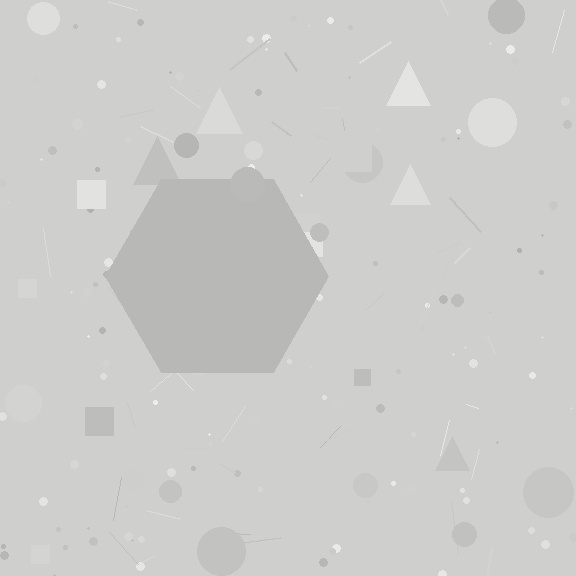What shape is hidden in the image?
A hexagon is hidden in the image.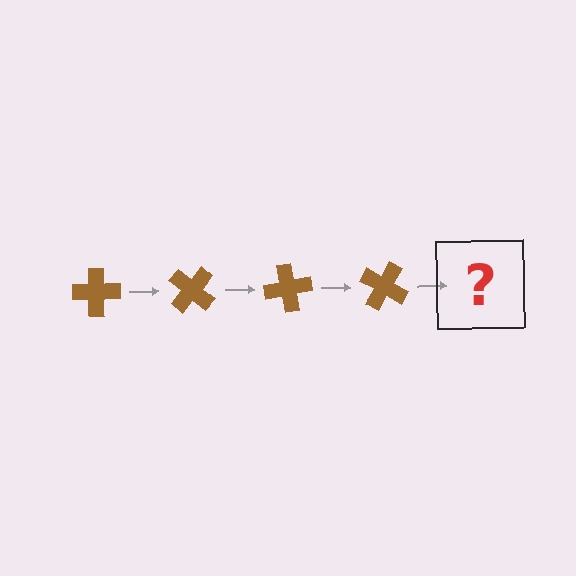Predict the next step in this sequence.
The next step is a brown cross rotated 160 degrees.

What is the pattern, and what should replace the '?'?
The pattern is that the cross rotates 40 degrees each step. The '?' should be a brown cross rotated 160 degrees.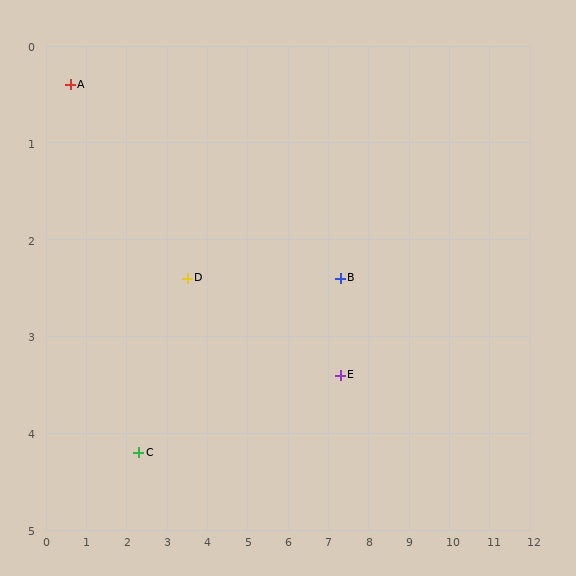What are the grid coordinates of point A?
Point A is at approximately (0.6, 0.4).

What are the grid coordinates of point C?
Point C is at approximately (2.3, 4.2).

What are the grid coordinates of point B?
Point B is at approximately (7.3, 2.4).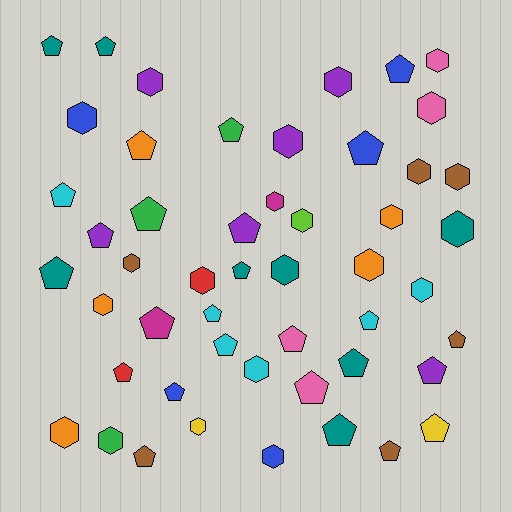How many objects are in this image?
There are 50 objects.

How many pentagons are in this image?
There are 27 pentagons.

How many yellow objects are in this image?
There are 2 yellow objects.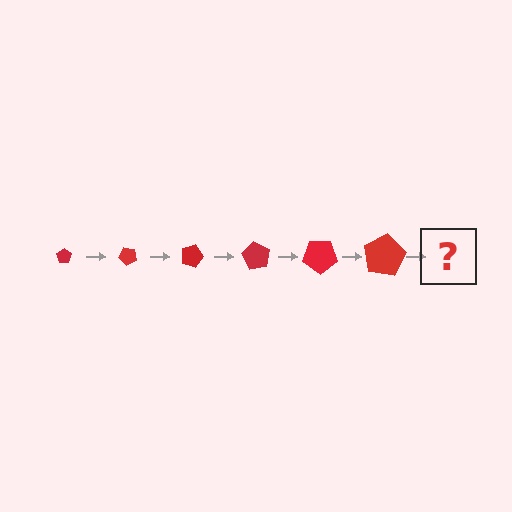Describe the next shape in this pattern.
It should be a pentagon, larger than the previous one and rotated 270 degrees from the start.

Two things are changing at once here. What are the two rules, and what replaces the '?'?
The two rules are that the pentagon grows larger each step and it rotates 45 degrees each step. The '?' should be a pentagon, larger than the previous one and rotated 270 degrees from the start.